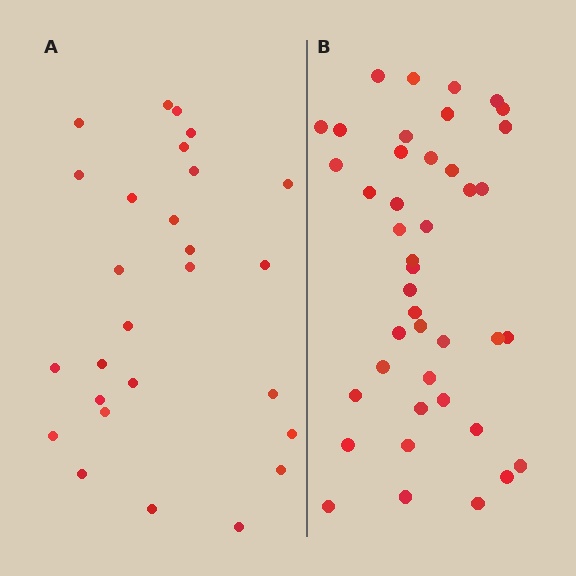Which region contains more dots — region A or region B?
Region B (the right region) has more dots.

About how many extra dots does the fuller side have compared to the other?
Region B has approximately 15 more dots than region A.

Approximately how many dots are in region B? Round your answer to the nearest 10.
About 40 dots. (The exact count is 42, which rounds to 40.)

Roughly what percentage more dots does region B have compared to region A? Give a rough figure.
About 55% more.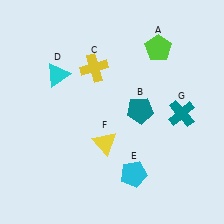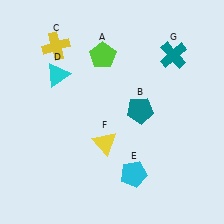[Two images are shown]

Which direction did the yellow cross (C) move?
The yellow cross (C) moved left.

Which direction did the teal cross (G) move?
The teal cross (G) moved up.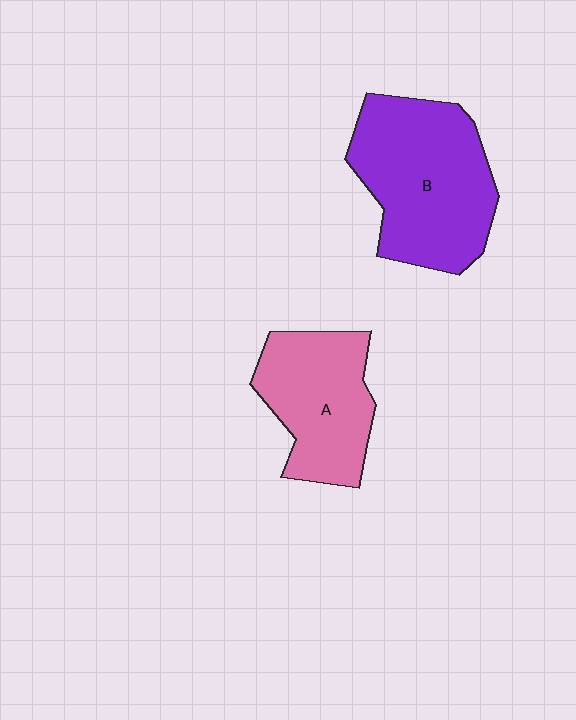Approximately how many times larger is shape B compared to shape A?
Approximately 1.4 times.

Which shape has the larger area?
Shape B (purple).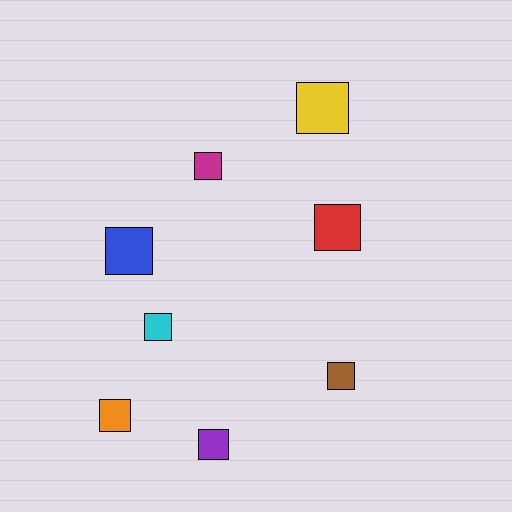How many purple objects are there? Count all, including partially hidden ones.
There is 1 purple object.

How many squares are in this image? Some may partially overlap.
There are 8 squares.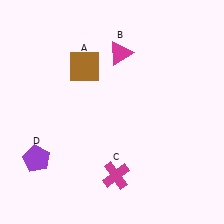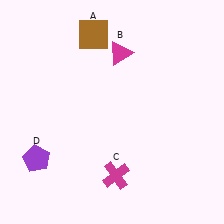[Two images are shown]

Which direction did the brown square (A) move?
The brown square (A) moved up.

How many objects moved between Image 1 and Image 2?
1 object moved between the two images.